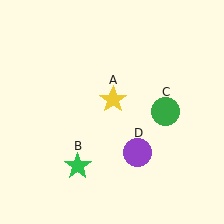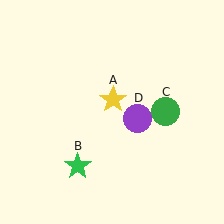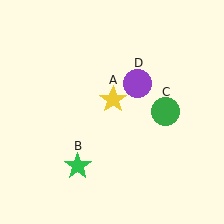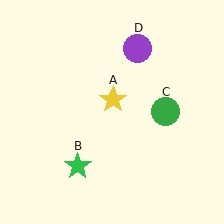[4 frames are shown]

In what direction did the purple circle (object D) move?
The purple circle (object D) moved up.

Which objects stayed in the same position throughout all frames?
Yellow star (object A) and green star (object B) and green circle (object C) remained stationary.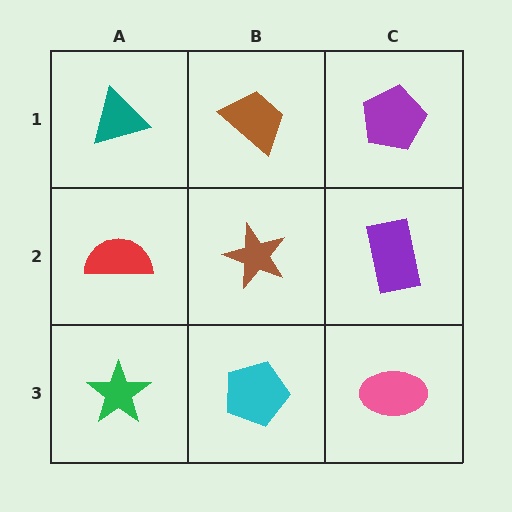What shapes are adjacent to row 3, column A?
A red semicircle (row 2, column A), a cyan pentagon (row 3, column B).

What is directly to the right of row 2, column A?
A brown star.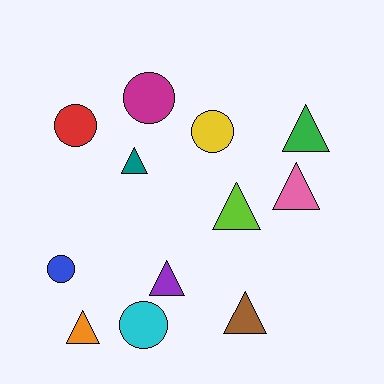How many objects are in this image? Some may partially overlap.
There are 12 objects.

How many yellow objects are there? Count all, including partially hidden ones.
There is 1 yellow object.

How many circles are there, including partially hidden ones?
There are 5 circles.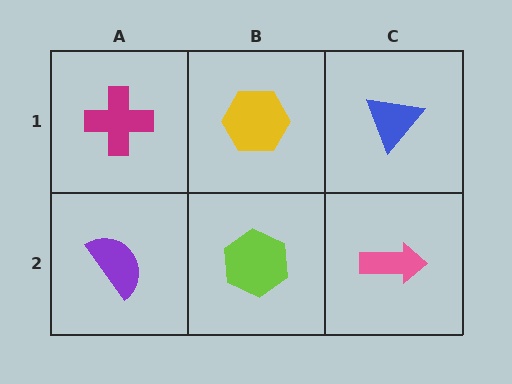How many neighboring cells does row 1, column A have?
2.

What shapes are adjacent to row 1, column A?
A purple semicircle (row 2, column A), a yellow hexagon (row 1, column B).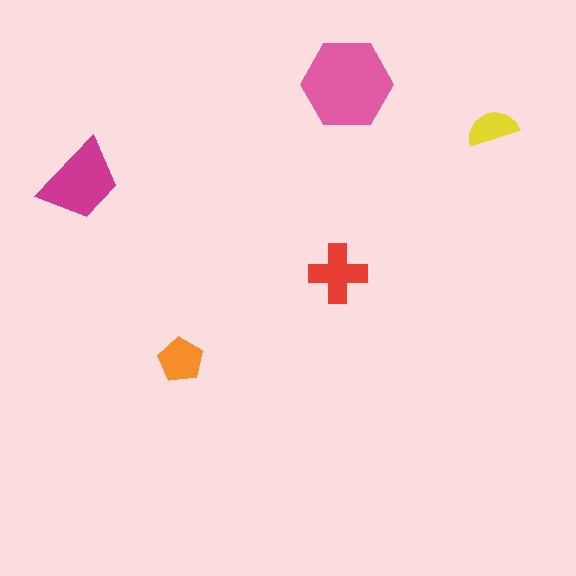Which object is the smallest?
The yellow semicircle.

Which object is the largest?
The pink hexagon.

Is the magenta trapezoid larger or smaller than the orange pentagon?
Larger.